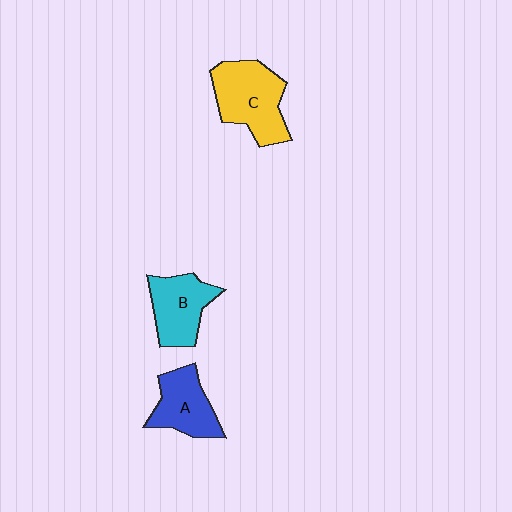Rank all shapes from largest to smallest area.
From largest to smallest: C (yellow), B (cyan), A (blue).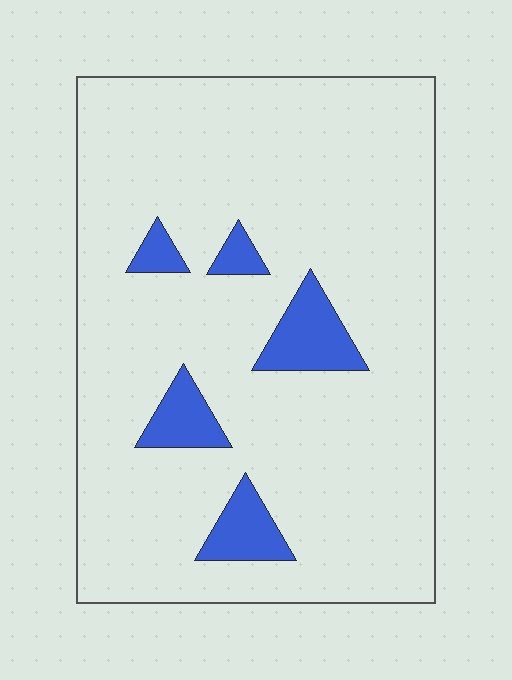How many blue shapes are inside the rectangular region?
5.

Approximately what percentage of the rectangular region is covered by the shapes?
Approximately 10%.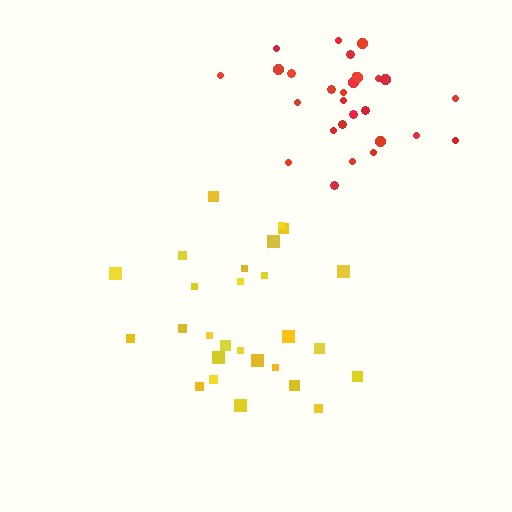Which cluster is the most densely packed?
Red.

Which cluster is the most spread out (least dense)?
Yellow.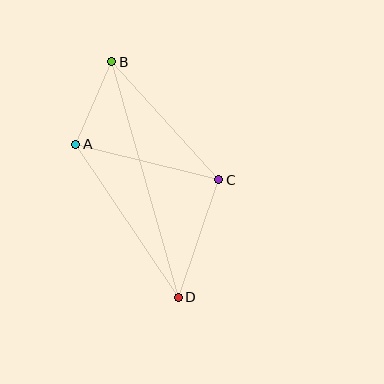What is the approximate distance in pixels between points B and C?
The distance between B and C is approximately 159 pixels.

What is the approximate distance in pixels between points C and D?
The distance between C and D is approximately 124 pixels.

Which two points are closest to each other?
Points A and B are closest to each other.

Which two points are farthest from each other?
Points B and D are farthest from each other.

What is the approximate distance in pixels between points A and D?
The distance between A and D is approximately 184 pixels.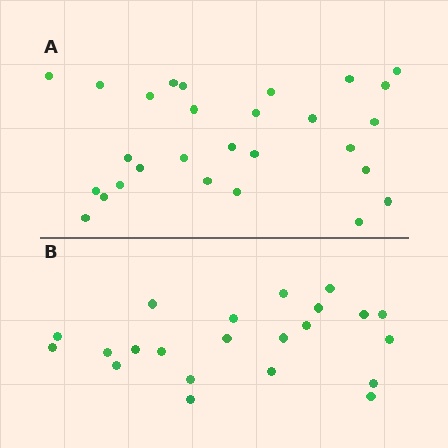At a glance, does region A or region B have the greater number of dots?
Region A (the top region) has more dots.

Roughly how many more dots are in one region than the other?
Region A has about 6 more dots than region B.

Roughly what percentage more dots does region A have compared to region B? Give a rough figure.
About 25% more.